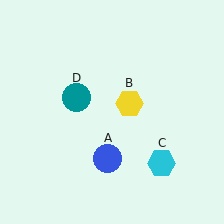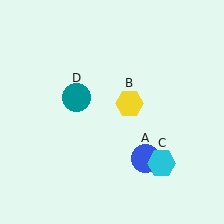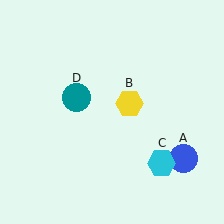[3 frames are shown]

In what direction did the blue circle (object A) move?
The blue circle (object A) moved right.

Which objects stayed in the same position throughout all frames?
Yellow hexagon (object B) and cyan hexagon (object C) and teal circle (object D) remained stationary.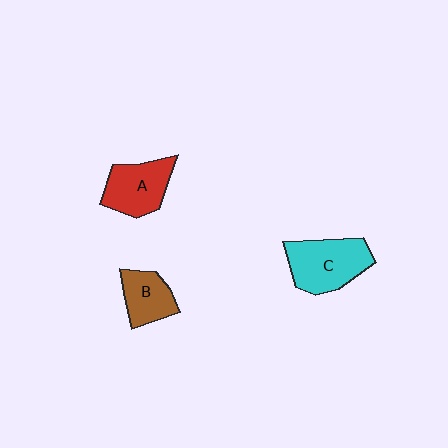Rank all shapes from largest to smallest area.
From largest to smallest: C (cyan), A (red), B (brown).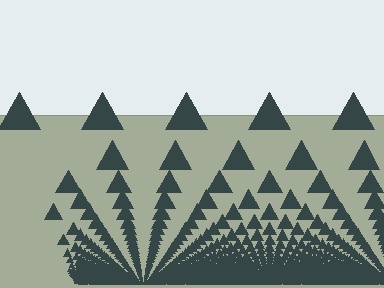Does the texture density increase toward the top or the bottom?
Density increases toward the bottom.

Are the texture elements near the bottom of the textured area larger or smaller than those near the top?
Smaller. The gradient is inverted — elements near the bottom are smaller and denser.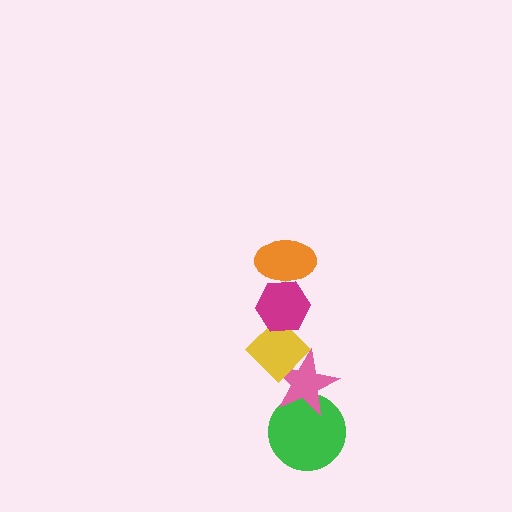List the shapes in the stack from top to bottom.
From top to bottom: the orange ellipse, the magenta hexagon, the yellow diamond, the pink star, the green circle.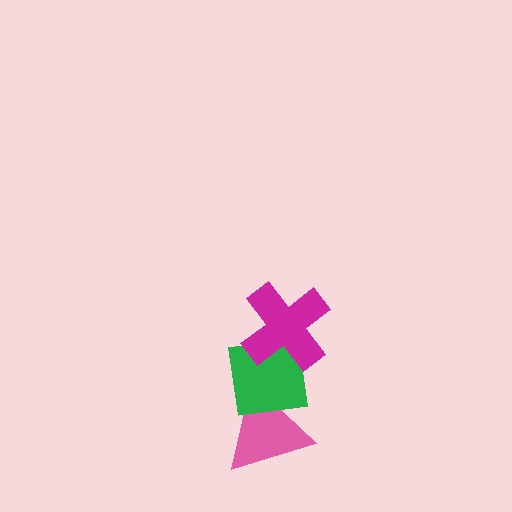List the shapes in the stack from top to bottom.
From top to bottom: the magenta cross, the green square, the pink triangle.